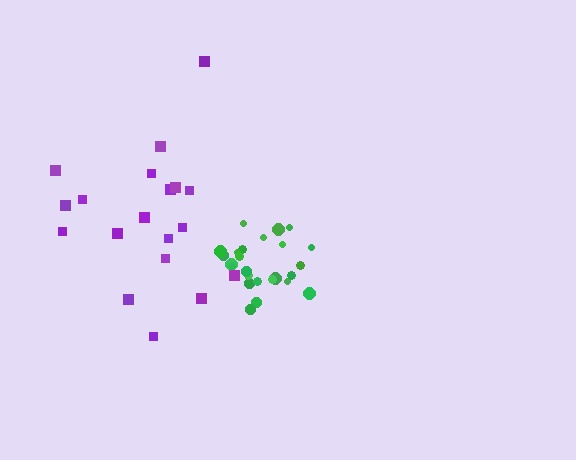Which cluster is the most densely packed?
Green.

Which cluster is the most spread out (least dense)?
Purple.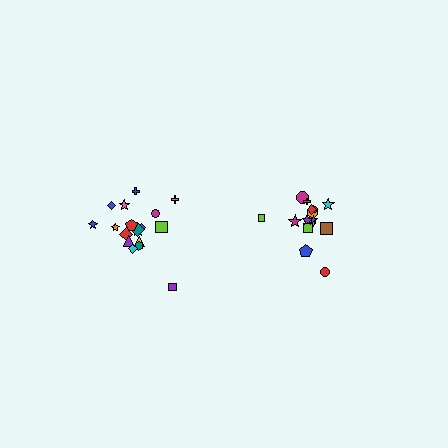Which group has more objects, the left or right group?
The left group.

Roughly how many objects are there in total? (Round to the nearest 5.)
Roughly 35 objects in total.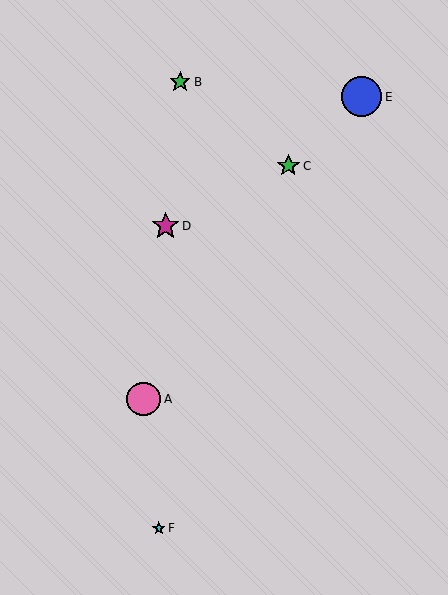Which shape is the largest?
The blue circle (labeled E) is the largest.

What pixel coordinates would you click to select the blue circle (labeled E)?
Click at (362, 97) to select the blue circle E.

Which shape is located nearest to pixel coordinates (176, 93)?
The green star (labeled B) at (180, 82) is nearest to that location.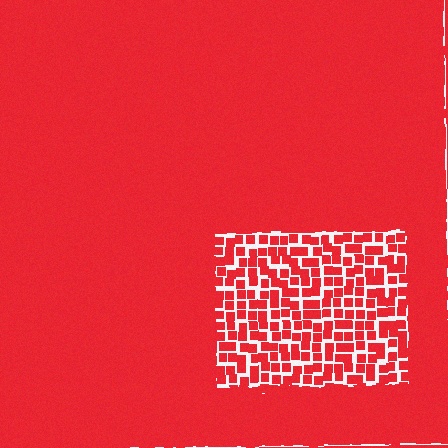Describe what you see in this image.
The image contains small red elements arranged at two different densities. A rectangle-shaped region is visible where the elements are less densely packed than the surrounding area.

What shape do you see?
I see a rectangle.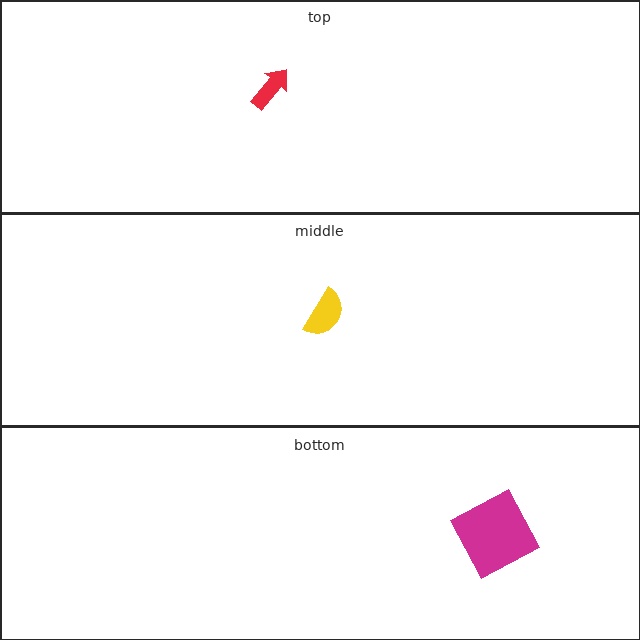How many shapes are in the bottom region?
1.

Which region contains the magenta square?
The bottom region.